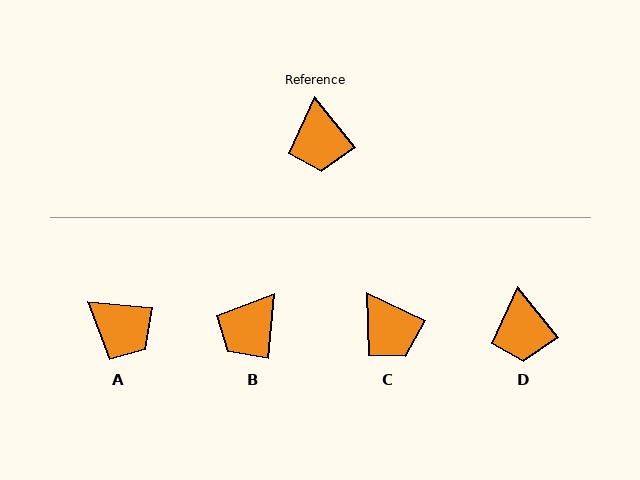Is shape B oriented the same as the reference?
No, it is off by about 44 degrees.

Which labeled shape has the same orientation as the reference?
D.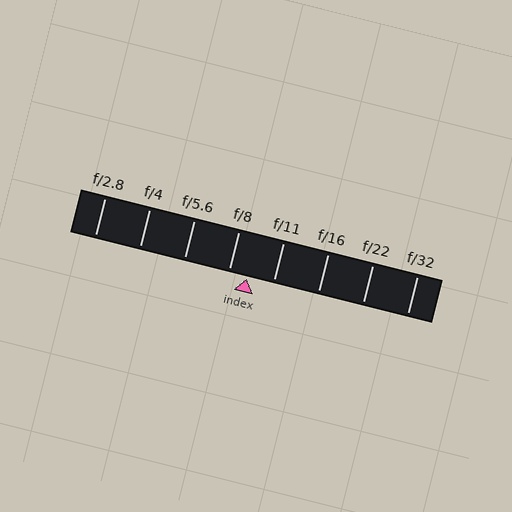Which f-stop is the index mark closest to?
The index mark is closest to f/8.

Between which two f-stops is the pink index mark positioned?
The index mark is between f/8 and f/11.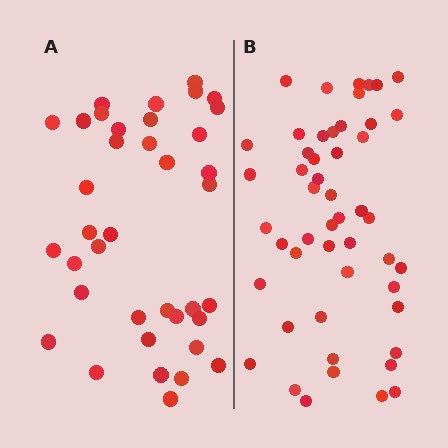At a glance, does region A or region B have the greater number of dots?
Region B (the right region) has more dots.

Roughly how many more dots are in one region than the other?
Region B has roughly 12 or so more dots than region A.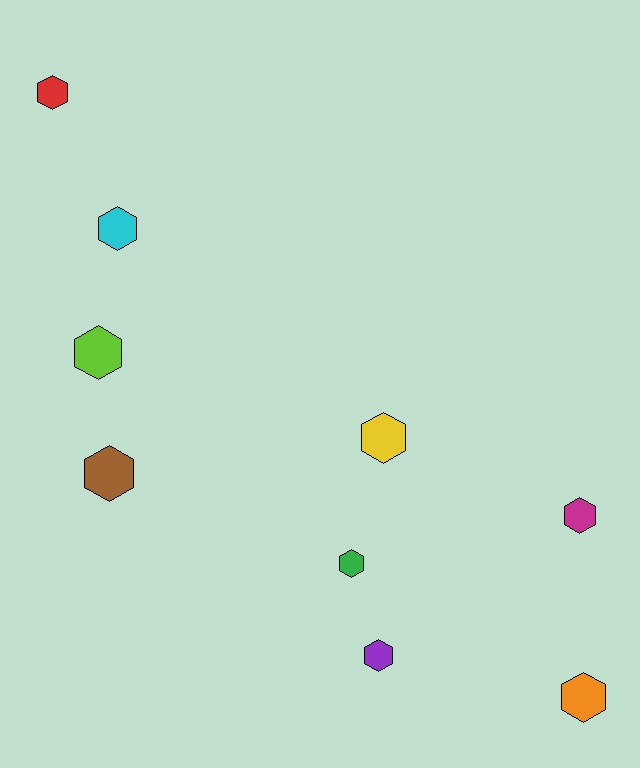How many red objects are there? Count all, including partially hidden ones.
There is 1 red object.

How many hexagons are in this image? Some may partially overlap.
There are 9 hexagons.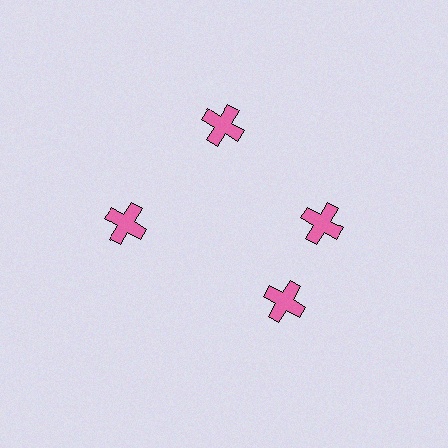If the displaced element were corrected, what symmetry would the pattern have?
It would have 4-fold rotational symmetry — the pattern would map onto itself every 90 degrees.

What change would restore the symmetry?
The symmetry would be restored by rotating it back into even spacing with its neighbors so that all 4 crosses sit at equal angles and equal distance from the center.